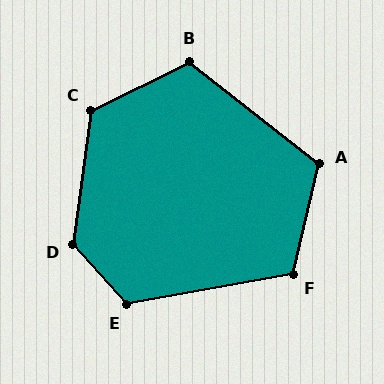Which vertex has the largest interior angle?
D, at approximately 131 degrees.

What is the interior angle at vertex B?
Approximately 116 degrees (obtuse).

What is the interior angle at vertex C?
Approximately 124 degrees (obtuse).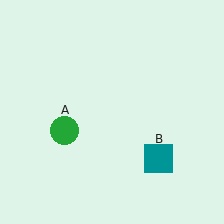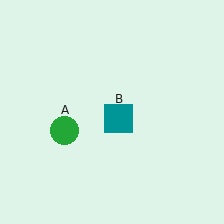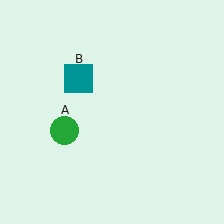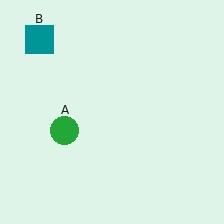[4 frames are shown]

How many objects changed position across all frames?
1 object changed position: teal square (object B).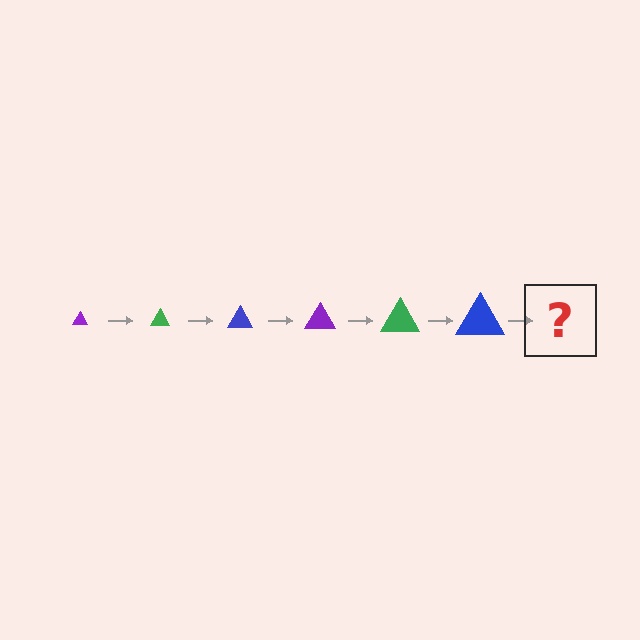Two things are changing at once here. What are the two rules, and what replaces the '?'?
The two rules are that the triangle grows larger each step and the color cycles through purple, green, and blue. The '?' should be a purple triangle, larger than the previous one.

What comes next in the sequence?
The next element should be a purple triangle, larger than the previous one.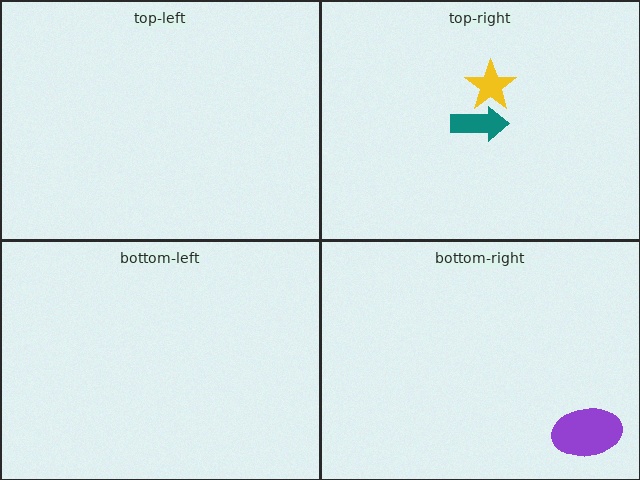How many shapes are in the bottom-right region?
1.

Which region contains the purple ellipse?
The bottom-right region.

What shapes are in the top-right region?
The teal arrow, the yellow star.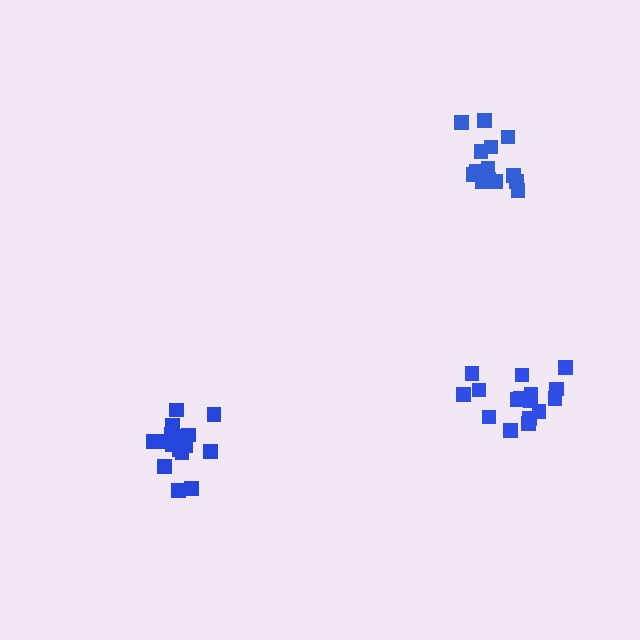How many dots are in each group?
Group 1: 14 dots, Group 2: 17 dots, Group 3: 16 dots (47 total).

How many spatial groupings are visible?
There are 3 spatial groupings.